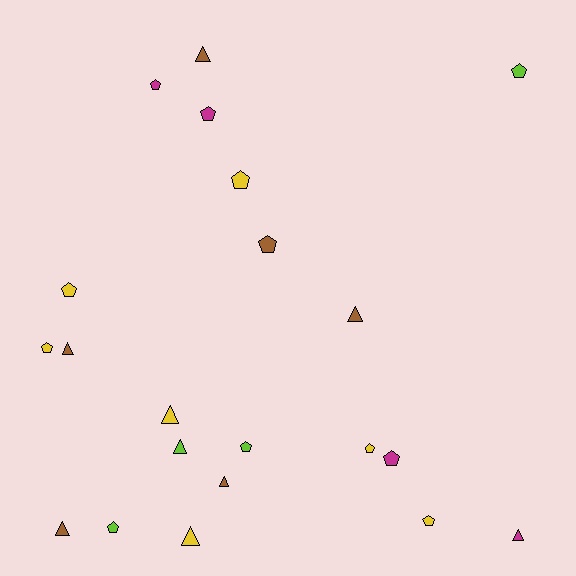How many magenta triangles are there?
There is 1 magenta triangle.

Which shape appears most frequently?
Pentagon, with 12 objects.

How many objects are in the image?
There are 21 objects.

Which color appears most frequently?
Yellow, with 7 objects.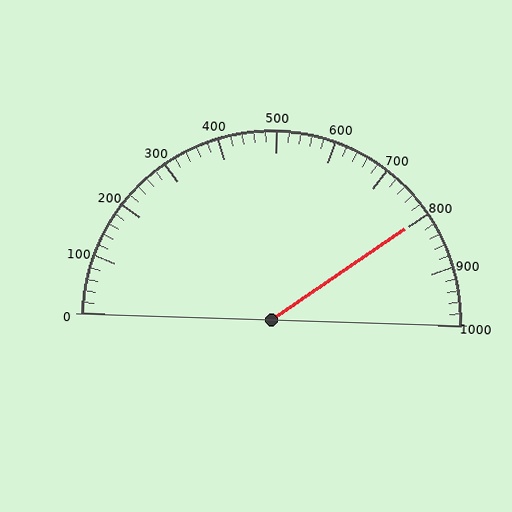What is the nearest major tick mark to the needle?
The nearest major tick mark is 800.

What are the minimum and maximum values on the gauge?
The gauge ranges from 0 to 1000.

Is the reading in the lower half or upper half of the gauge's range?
The reading is in the upper half of the range (0 to 1000).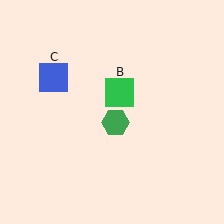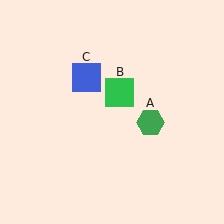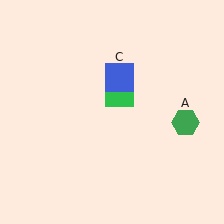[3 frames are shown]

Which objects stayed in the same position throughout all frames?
Green square (object B) remained stationary.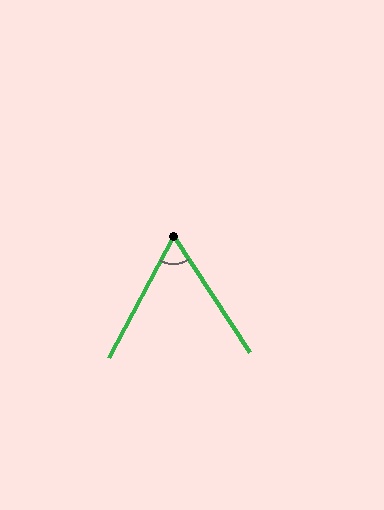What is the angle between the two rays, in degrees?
Approximately 61 degrees.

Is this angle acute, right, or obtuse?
It is acute.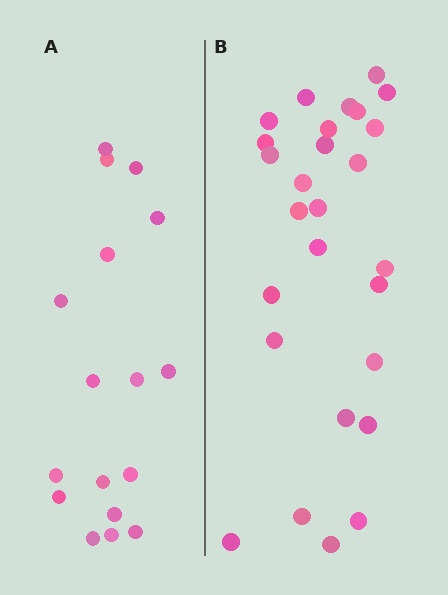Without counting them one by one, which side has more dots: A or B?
Region B (the right region) has more dots.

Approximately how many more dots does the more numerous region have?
Region B has roughly 10 or so more dots than region A.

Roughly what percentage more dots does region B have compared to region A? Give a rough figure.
About 60% more.